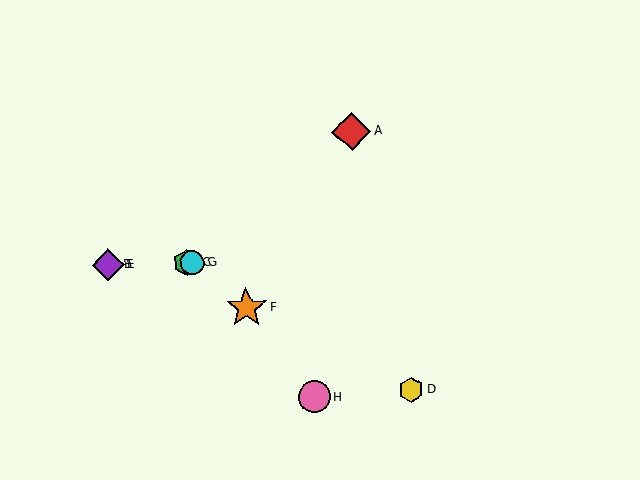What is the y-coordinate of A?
Object A is at y≈132.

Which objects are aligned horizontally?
Objects B, C, E, G are aligned horizontally.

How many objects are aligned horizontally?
4 objects (B, C, E, G) are aligned horizontally.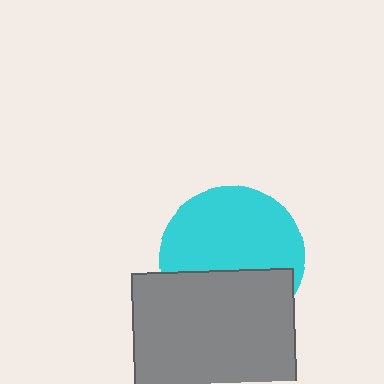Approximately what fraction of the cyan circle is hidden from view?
Roughly 38% of the cyan circle is hidden behind the gray square.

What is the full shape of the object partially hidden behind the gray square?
The partially hidden object is a cyan circle.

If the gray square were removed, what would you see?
You would see the complete cyan circle.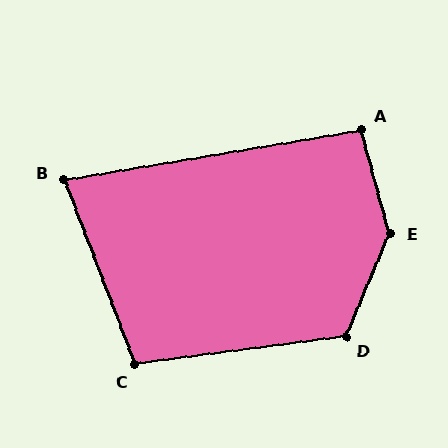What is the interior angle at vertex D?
Approximately 120 degrees (obtuse).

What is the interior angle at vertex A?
Approximately 96 degrees (obtuse).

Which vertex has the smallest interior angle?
B, at approximately 79 degrees.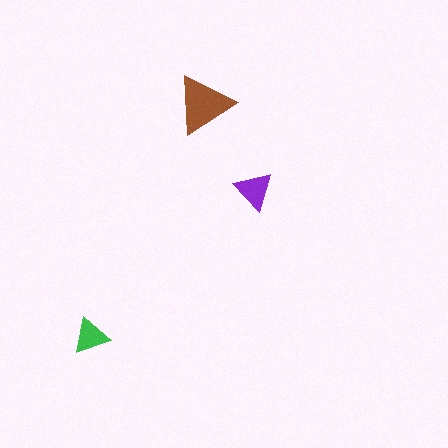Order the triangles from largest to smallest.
the brown one, the purple one, the green one.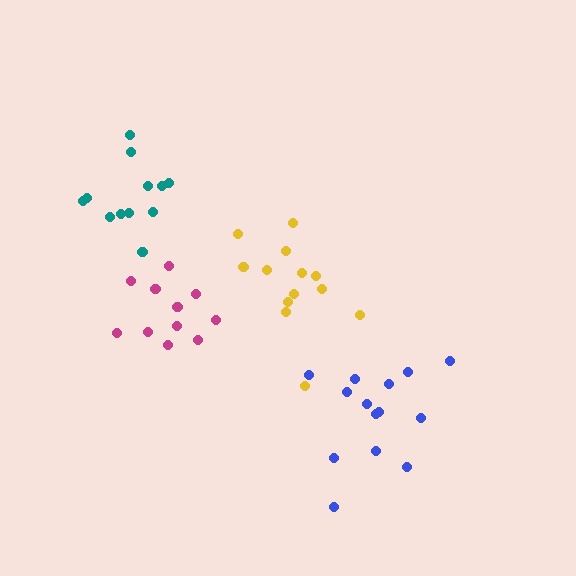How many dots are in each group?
Group 1: 11 dots, Group 2: 14 dots, Group 3: 12 dots, Group 4: 13 dots (50 total).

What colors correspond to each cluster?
The clusters are colored: magenta, blue, teal, yellow.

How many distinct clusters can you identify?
There are 4 distinct clusters.